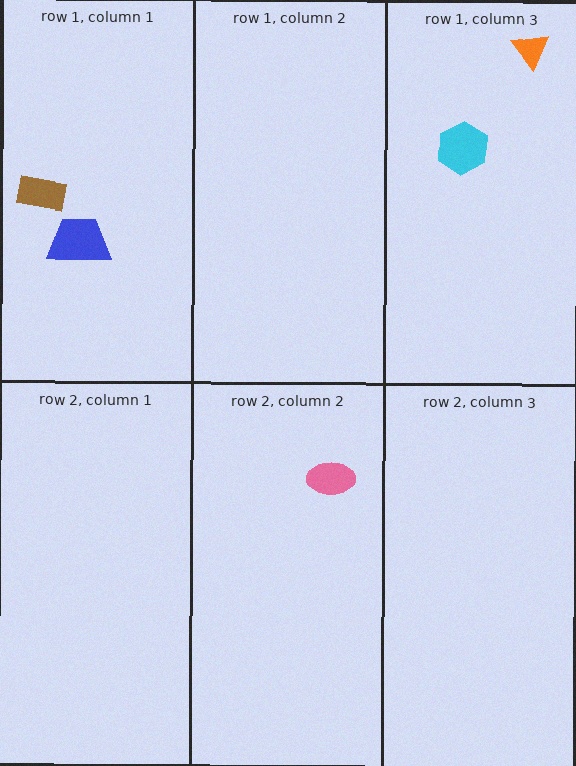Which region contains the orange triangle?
The row 1, column 3 region.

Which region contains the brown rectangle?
The row 1, column 1 region.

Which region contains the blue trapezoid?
The row 1, column 1 region.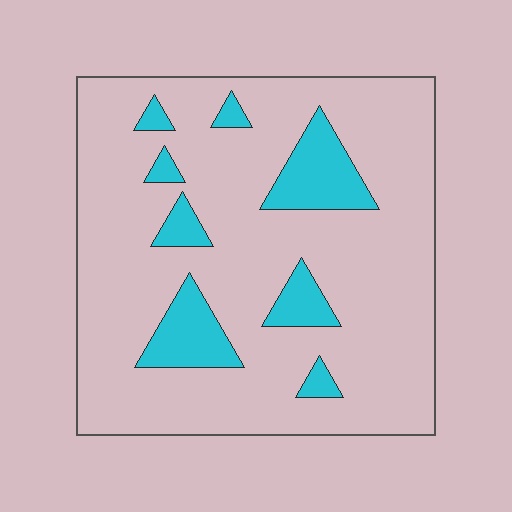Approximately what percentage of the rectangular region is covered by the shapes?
Approximately 15%.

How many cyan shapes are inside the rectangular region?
8.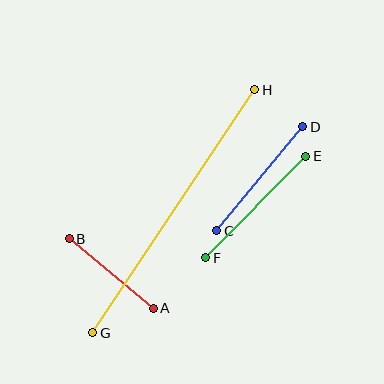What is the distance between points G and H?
The distance is approximately 292 pixels.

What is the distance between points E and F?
The distance is approximately 142 pixels.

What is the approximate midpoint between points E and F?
The midpoint is at approximately (256, 207) pixels.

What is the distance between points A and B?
The distance is approximately 109 pixels.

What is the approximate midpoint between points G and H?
The midpoint is at approximately (174, 211) pixels.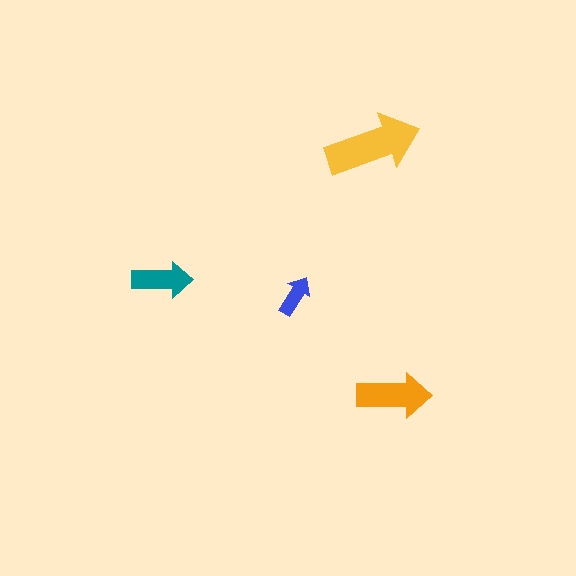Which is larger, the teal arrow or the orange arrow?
The orange one.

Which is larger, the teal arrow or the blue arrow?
The teal one.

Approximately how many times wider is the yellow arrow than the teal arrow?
About 1.5 times wider.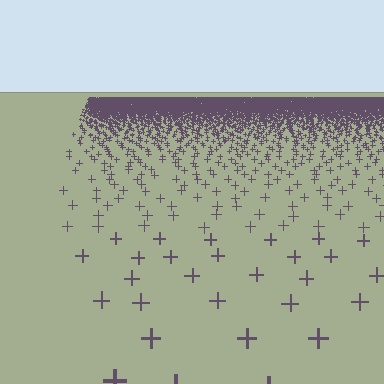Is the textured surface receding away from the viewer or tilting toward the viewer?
The surface is receding away from the viewer. Texture elements get smaller and denser toward the top.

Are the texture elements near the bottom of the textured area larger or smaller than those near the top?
Larger. Near the bottom, elements are closer to the viewer and appear at a bigger on-screen size.